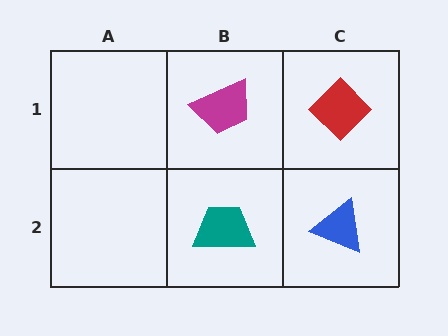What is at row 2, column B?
A teal trapezoid.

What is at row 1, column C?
A red diamond.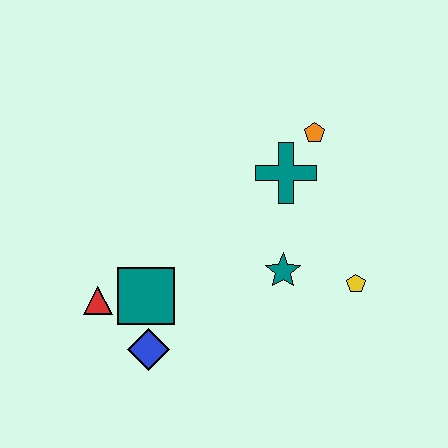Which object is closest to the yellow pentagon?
The teal star is closest to the yellow pentagon.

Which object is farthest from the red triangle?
The orange pentagon is farthest from the red triangle.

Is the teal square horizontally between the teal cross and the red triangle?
Yes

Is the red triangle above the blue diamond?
Yes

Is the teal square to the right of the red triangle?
Yes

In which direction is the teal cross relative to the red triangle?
The teal cross is to the right of the red triangle.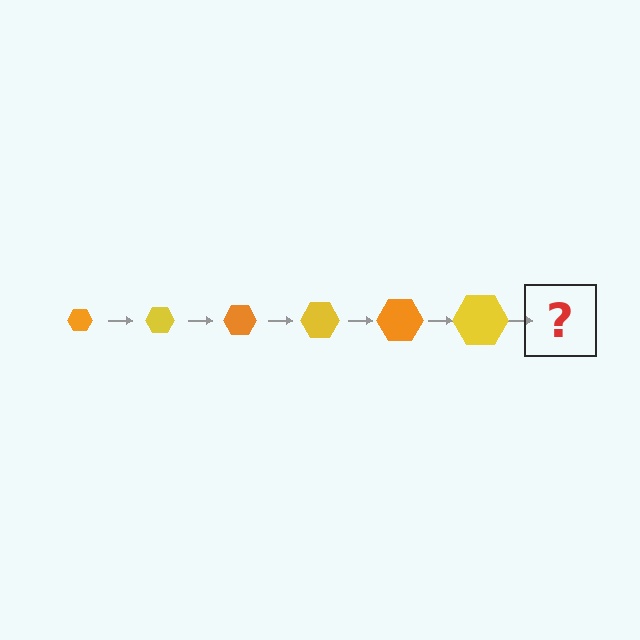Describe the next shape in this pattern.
It should be an orange hexagon, larger than the previous one.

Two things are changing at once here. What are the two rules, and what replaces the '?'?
The two rules are that the hexagon grows larger each step and the color cycles through orange and yellow. The '?' should be an orange hexagon, larger than the previous one.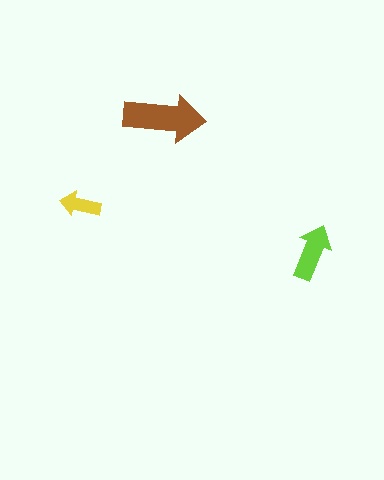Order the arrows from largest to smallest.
the brown one, the lime one, the yellow one.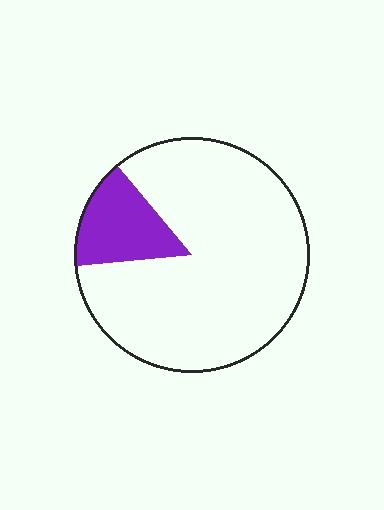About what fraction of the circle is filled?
About one sixth (1/6).